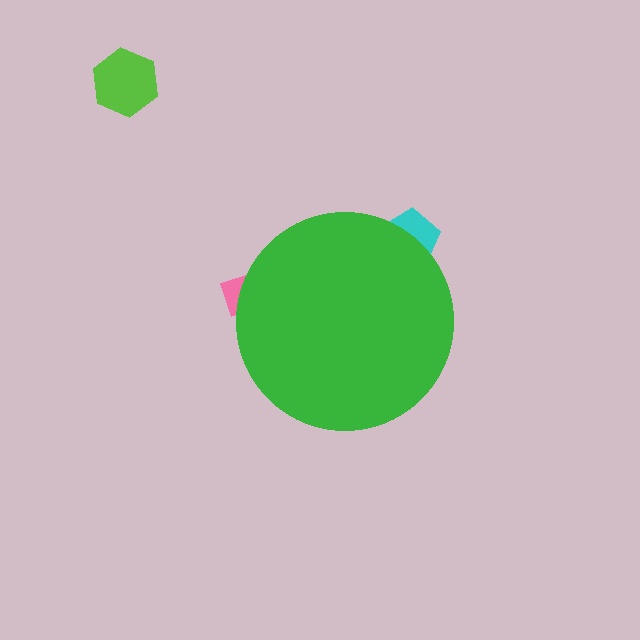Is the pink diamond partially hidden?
Yes, the pink diamond is partially hidden behind the green circle.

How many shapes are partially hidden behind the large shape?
2 shapes are partially hidden.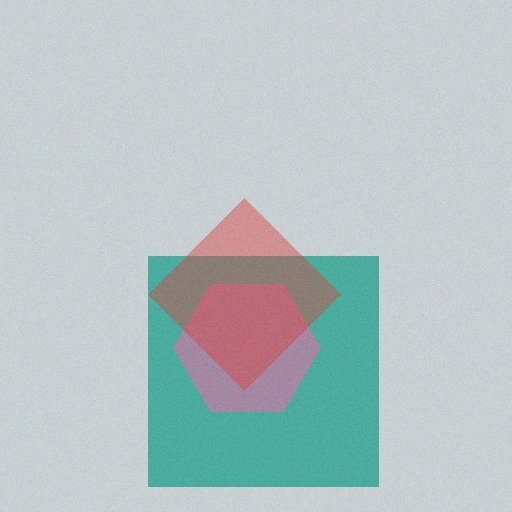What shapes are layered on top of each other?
The layered shapes are: a teal square, a pink hexagon, a red diamond.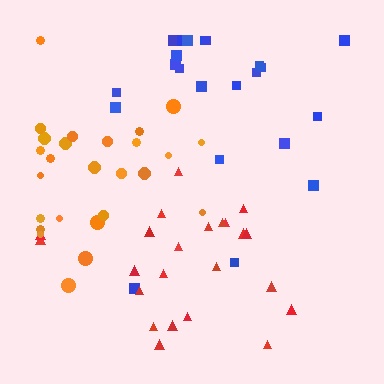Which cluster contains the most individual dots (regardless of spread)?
Orange (26).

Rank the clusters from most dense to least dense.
orange, red, blue.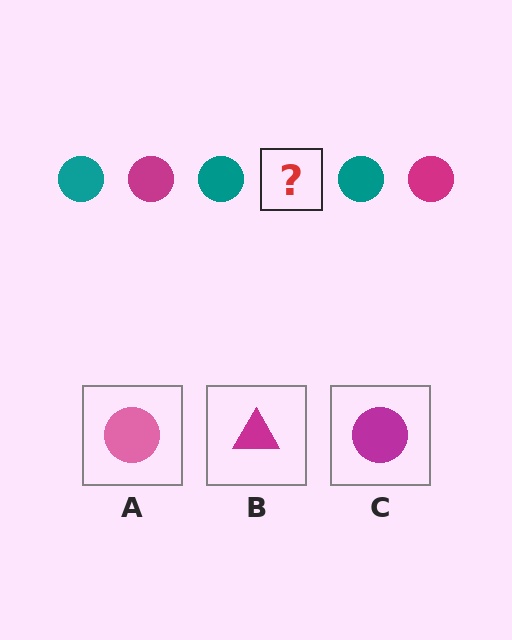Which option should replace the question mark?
Option C.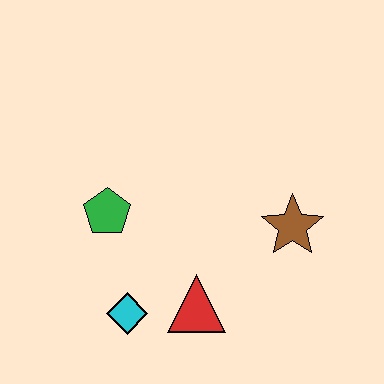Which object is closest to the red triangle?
The cyan diamond is closest to the red triangle.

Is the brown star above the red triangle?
Yes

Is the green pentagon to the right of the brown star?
No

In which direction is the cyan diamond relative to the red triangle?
The cyan diamond is to the left of the red triangle.